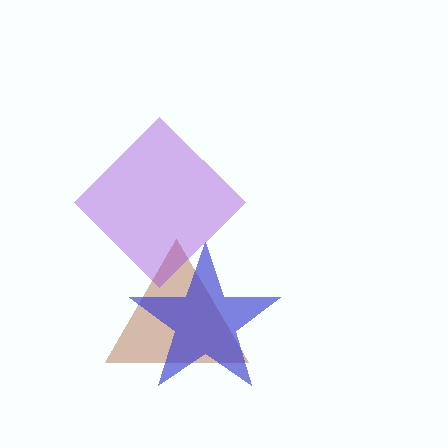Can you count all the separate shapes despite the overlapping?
Yes, there are 3 separate shapes.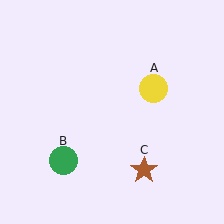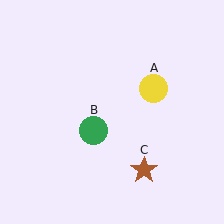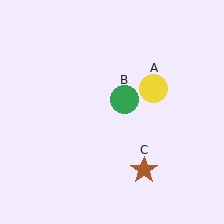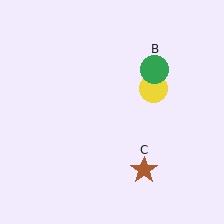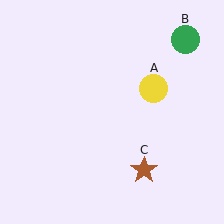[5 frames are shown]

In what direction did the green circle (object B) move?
The green circle (object B) moved up and to the right.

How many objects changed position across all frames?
1 object changed position: green circle (object B).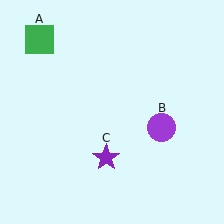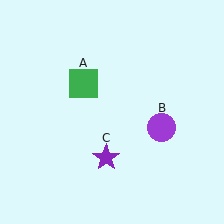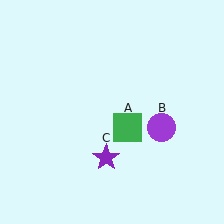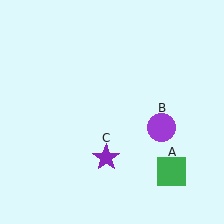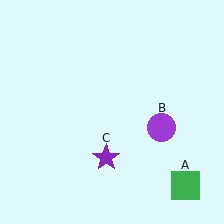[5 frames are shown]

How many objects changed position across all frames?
1 object changed position: green square (object A).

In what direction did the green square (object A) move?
The green square (object A) moved down and to the right.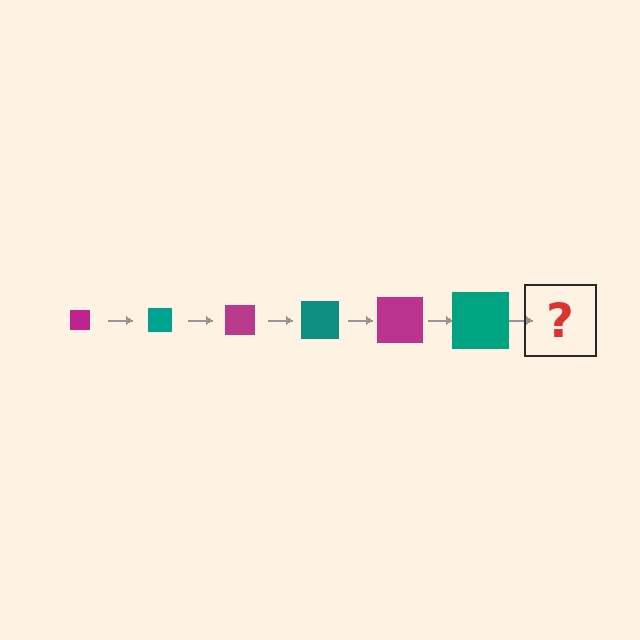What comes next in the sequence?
The next element should be a magenta square, larger than the previous one.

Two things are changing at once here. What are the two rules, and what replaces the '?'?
The two rules are that the square grows larger each step and the color cycles through magenta and teal. The '?' should be a magenta square, larger than the previous one.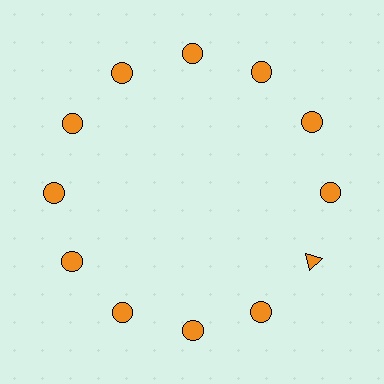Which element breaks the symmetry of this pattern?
The orange triangle at roughly the 4 o'clock position breaks the symmetry. All other shapes are orange circles.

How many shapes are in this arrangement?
There are 12 shapes arranged in a ring pattern.